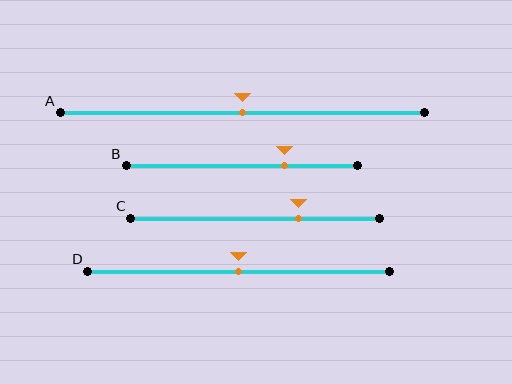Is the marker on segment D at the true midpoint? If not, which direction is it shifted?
Yes, the marker on segment D is at the true midpoint.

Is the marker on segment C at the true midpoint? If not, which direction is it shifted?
No, the marker on segment C is shifted to the right by about 18% of the segment length.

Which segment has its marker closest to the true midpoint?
Segment A has its marker closest to the true midpoint.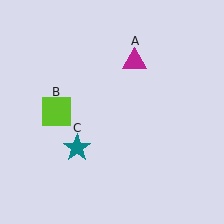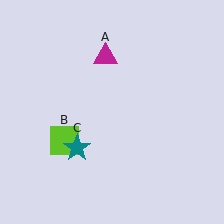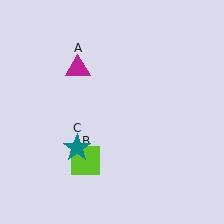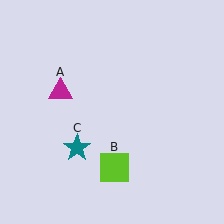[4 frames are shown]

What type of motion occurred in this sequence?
The magenta triangle (object A), lime square (object B) rotated counterclockwise around the center of the scene.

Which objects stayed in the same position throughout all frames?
Teal star (object C) remained stationary.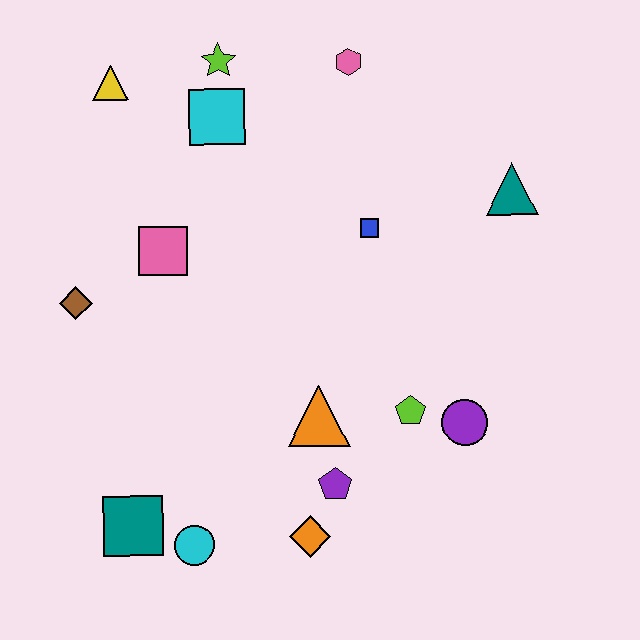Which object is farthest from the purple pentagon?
The yellow triangle is farthest from the purple pentagon.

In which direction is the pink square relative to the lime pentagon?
The pink square is to the left of the lime pentagon.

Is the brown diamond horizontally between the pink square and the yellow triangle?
No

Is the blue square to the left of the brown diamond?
No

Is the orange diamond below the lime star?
Yes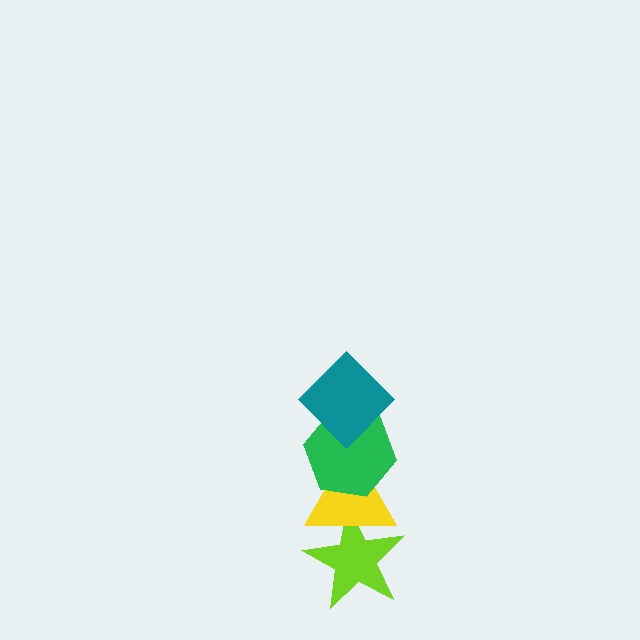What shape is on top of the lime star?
The yellow triangle is on top of the lime star.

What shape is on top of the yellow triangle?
The green hexagon is on top of the yellow triangle.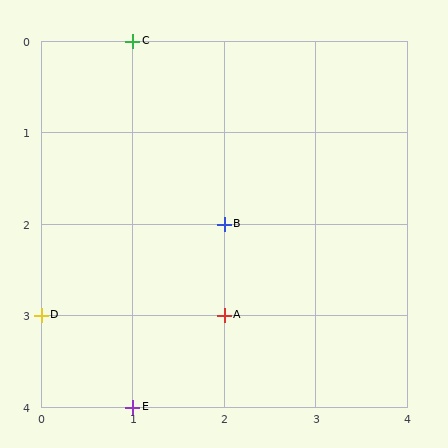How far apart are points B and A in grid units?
Points B and A are 1 row apart.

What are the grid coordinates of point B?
Point B is at grid coordinates (2, 2).